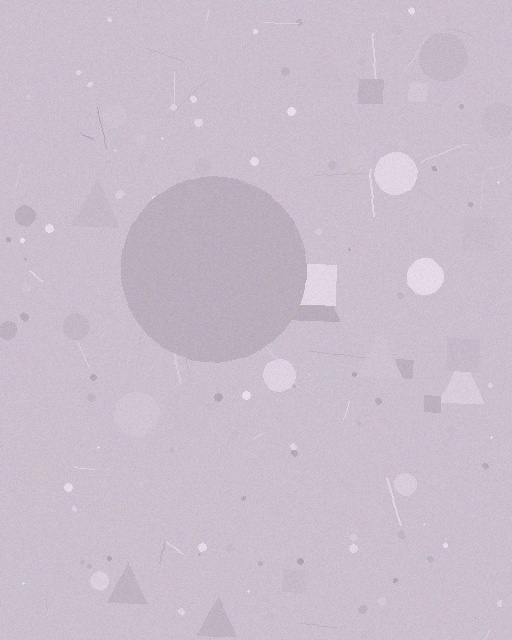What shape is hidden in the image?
A circle is hidden in the image.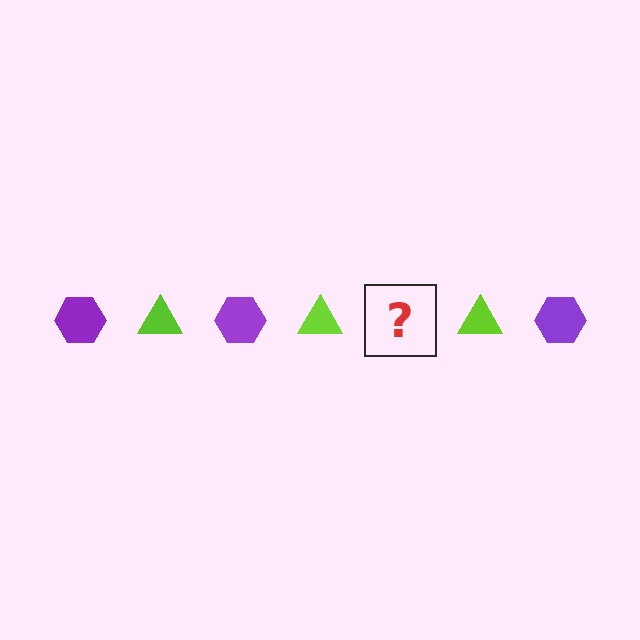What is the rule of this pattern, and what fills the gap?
The rule is that the pattern alternates between purple hexagon and lime triangle. The gap should be filled with a purple hexagon.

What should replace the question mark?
The question mark should be replaced with a purple hexagon.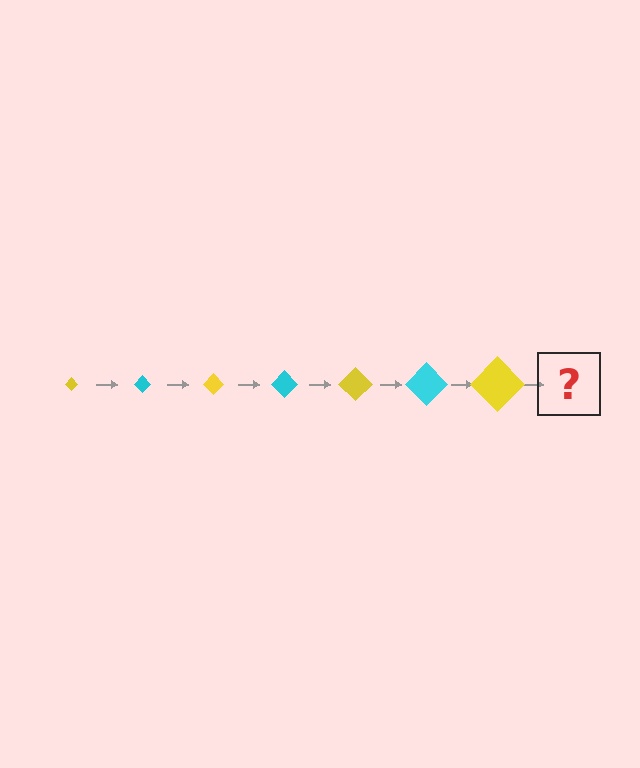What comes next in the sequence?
The next element should be a cyan diamond, larger than the previous one.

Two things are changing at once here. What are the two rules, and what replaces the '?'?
The two rules are that the diamond grows larger each step and the color cycles through yellow and cyan. The '?' should be a cyan diamond, larger than the previous one.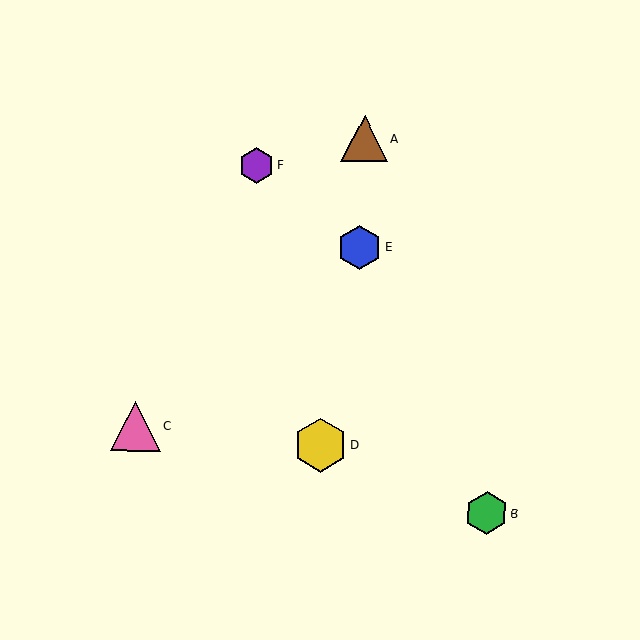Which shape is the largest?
The yellow hexagon (labeled D) is the largest.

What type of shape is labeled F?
Shape F is a purple hexagon.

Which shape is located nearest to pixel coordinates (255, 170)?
The purple hexagon (labeled F) at (257, 165) is nearest to that location.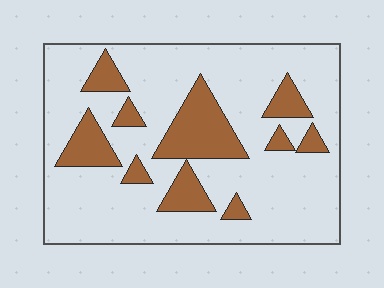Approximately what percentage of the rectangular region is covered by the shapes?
Approximately 20%.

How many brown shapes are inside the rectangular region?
10.